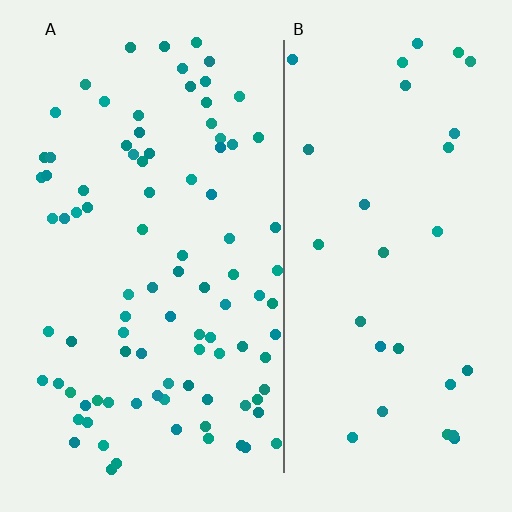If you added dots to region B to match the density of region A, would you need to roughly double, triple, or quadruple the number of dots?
Approximately triple.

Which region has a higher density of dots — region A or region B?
A (the left).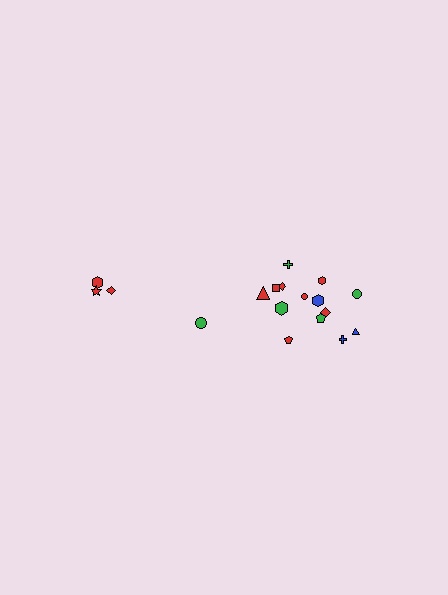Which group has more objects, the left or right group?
The right group.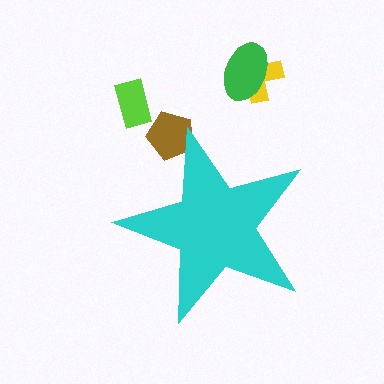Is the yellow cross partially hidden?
No, the yellow cross is fully visible.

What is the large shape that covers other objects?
A cyan star.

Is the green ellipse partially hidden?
No, the green ellipse is fully visible.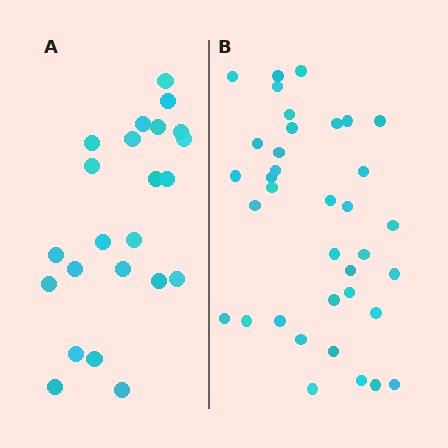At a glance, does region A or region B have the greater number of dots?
Region B (the right region) has more dots.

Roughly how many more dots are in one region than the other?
Region B has approximately 15 more dots than region A.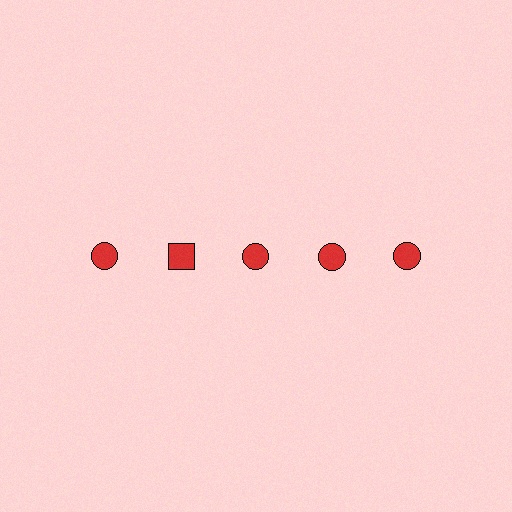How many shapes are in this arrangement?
There are 5 shapes arranged in a grid pattern.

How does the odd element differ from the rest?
It has a different shape: square instead of circle.